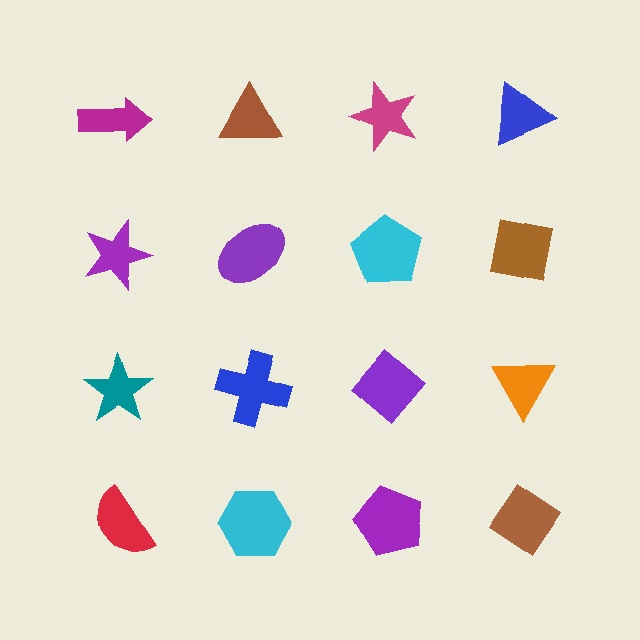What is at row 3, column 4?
An orange triangle.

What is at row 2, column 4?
A brown square.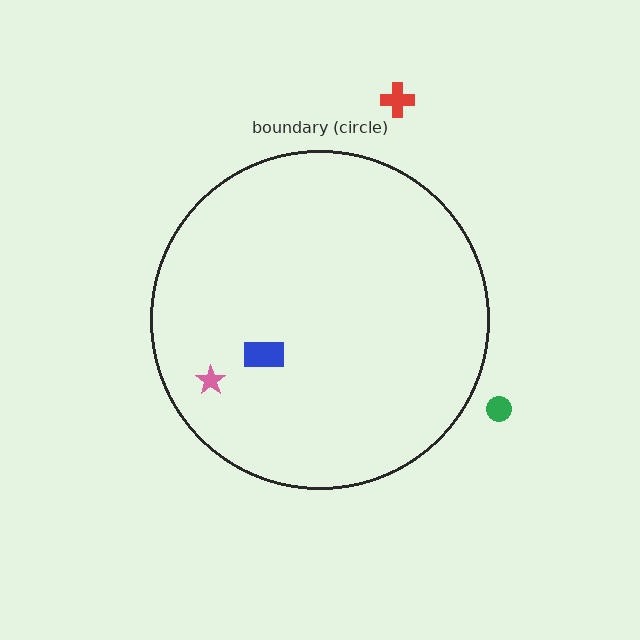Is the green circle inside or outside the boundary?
Outside.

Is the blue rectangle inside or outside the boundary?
Inside.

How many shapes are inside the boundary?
2 inside, 2 outside.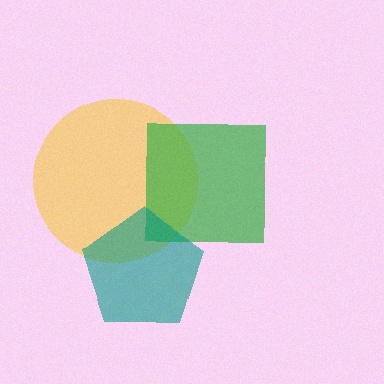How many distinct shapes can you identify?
There are 3 distinct shapes: a yellow circle, a green square, a teal pentagon.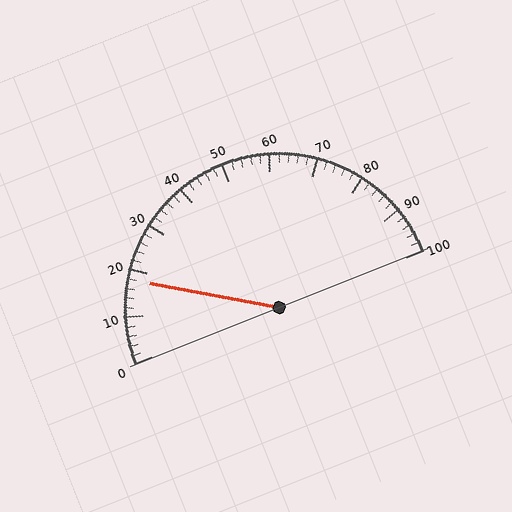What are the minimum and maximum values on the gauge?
The gauge ranges from 0 to 100.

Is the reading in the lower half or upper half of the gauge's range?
The reading is in the lower half of the range (0 to 100).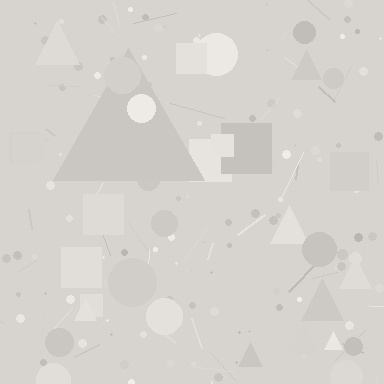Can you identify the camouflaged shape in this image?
The camouflaged shape is a triangle.